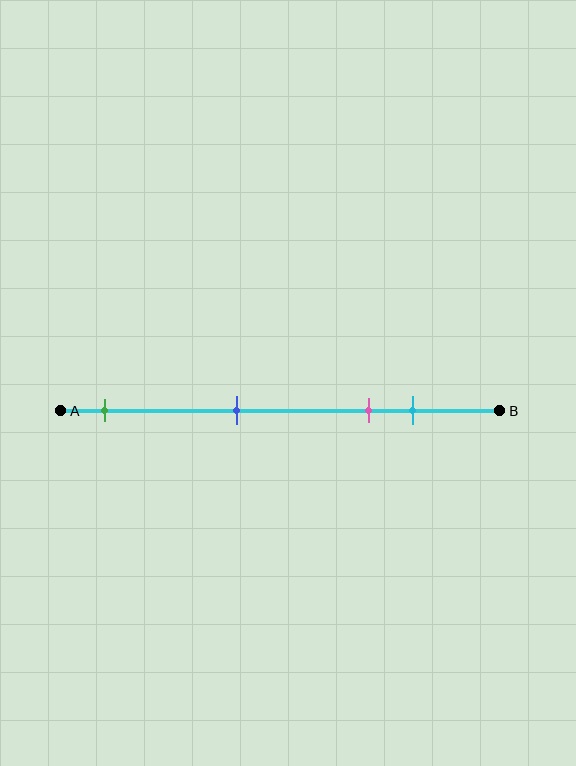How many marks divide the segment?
There are 4 marks dividing the segment.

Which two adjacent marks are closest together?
The pink and cyan marks are the closest adjacent pair.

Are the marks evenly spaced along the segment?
No, the marks are not evenly spaced.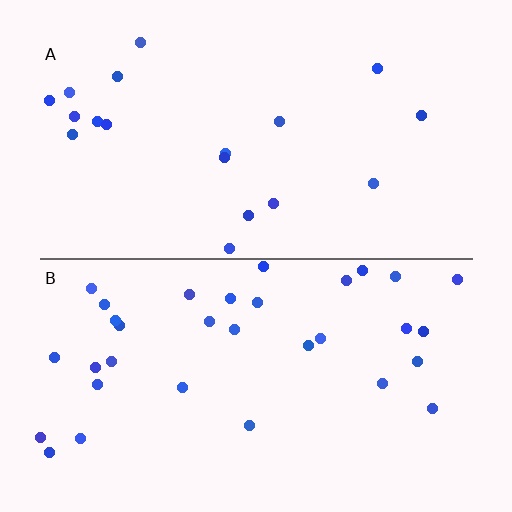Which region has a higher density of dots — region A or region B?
B (the bottom).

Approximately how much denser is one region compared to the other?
Approximately 1.8× — region B over region A.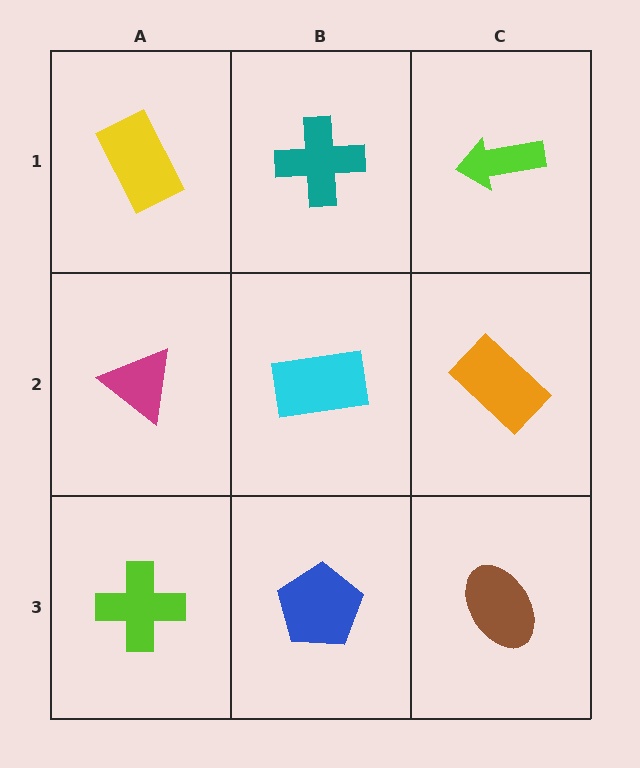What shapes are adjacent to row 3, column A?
A magenta triangle (row 2, column A), a blue pentagon (row 3, column B).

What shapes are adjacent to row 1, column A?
A magenta triangle (row 2, column A), a teal cross (row 1, column B).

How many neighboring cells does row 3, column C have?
2.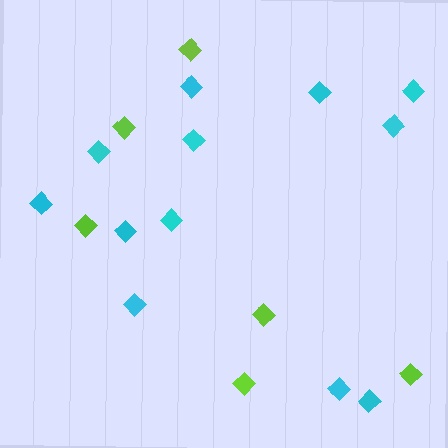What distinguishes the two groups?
There are 2 groups: one group of lime diamonds (6) and one group of cyan diamonds (12).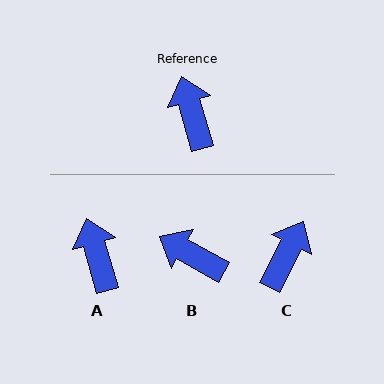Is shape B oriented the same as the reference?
No, it is off by about 45 degrees.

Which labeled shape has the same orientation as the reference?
A.